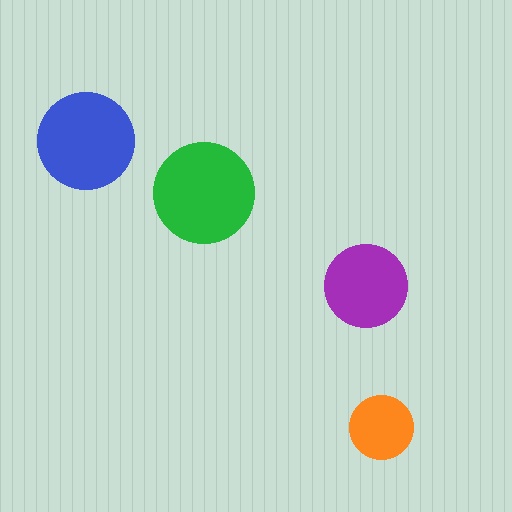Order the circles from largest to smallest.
the green one, the blue one, the purple one, the orange one.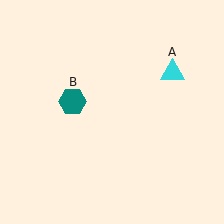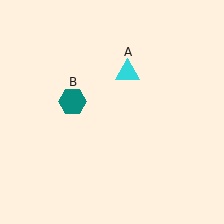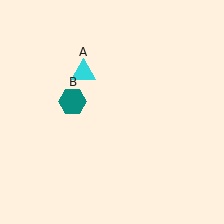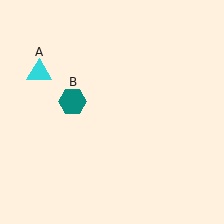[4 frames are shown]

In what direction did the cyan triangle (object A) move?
The cyan triangle (object A) moved left.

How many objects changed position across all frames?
1 object changed position: cyan triangle (object A).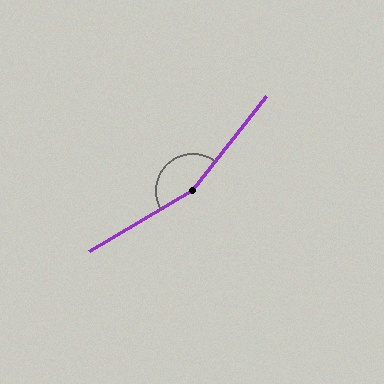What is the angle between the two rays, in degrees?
Approximately 158 degrees.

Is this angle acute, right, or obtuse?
It is obtuse.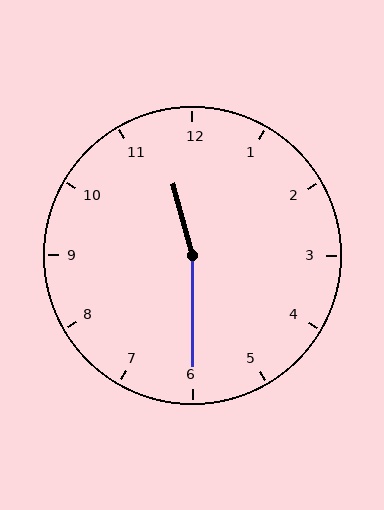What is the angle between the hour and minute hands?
Approximately 165 degrees.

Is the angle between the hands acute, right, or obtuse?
It is obtuse.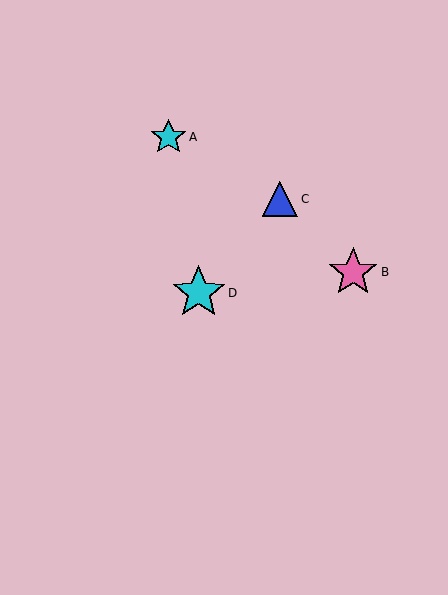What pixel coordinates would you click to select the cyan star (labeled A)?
Click at (168, 137) to select the cyan star A.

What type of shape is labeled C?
Shape C is a blue triangle.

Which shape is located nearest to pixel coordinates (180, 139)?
The cyan star (labeled A) at (168, 137) is nearest to that location.